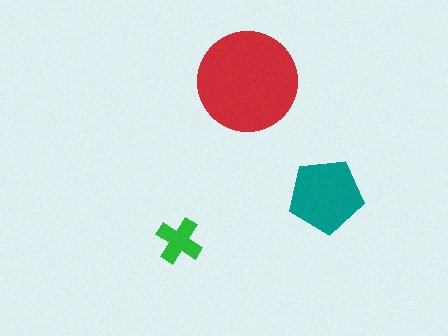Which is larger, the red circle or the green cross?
The red circle.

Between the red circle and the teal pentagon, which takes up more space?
The red circle.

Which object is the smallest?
The green cross.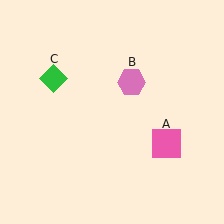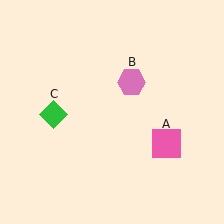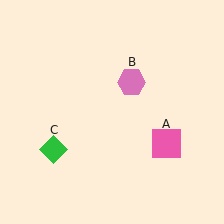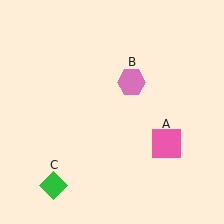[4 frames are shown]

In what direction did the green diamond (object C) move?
The green diamond (object C) moved down.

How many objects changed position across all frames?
1 object changed position: green diamond (object C).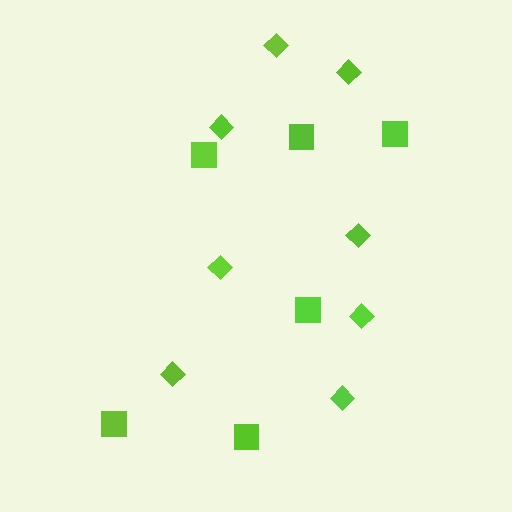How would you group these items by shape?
There are 2 groups: one group of squares (6) and one group of diamonds (8).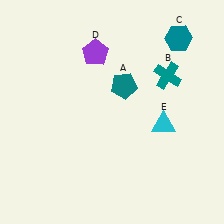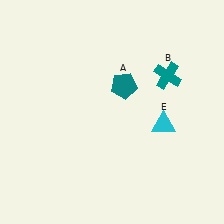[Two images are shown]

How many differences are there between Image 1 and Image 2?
There are 2 differences between the two images.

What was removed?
The purple pentagon (D), the teal hexagon (C) were removed in Image 2.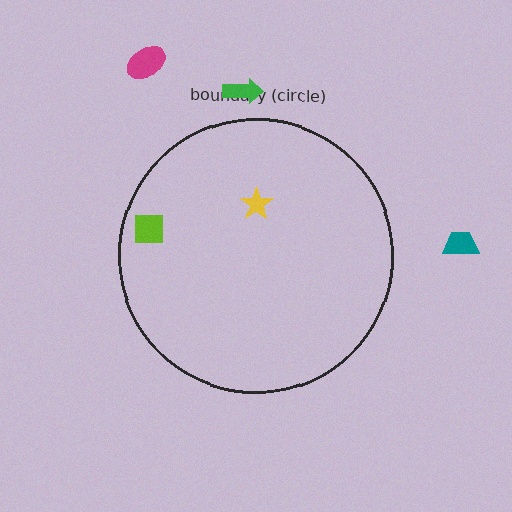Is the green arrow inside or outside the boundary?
Outside.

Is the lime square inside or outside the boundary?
Inside.